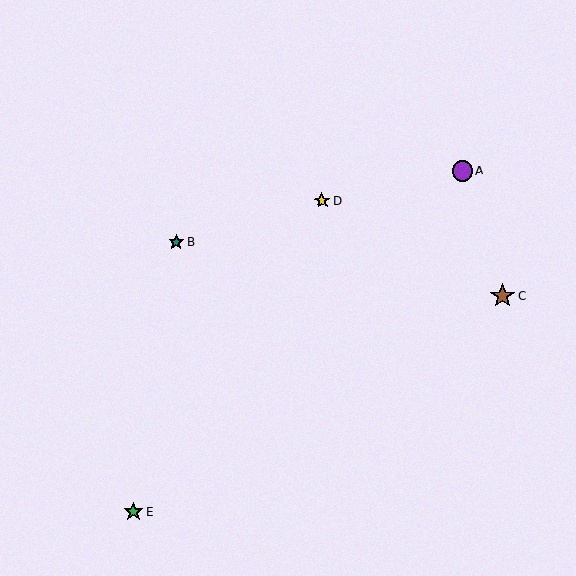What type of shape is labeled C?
Shape C is a brown star.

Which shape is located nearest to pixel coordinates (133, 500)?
The green star (labeled E) at (134, 512) is nearest to that location.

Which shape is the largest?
The brown star (labeled C) is the largest.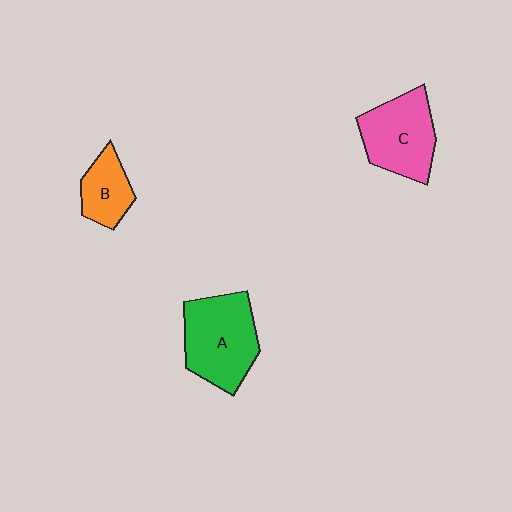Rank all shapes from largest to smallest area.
From largest to smallest: A (green), C (pink), B (orange).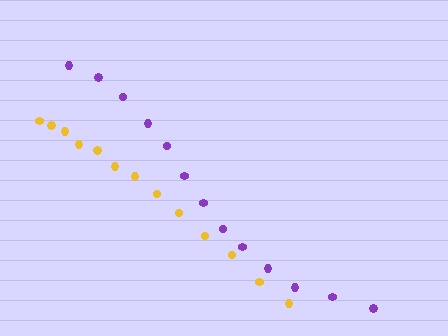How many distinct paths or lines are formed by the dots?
There are 2 distinct paths.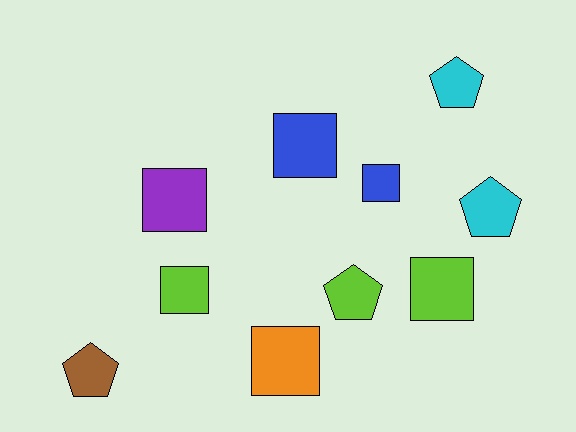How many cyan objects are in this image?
There are 2 cyan objects.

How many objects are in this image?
There are 10 objects.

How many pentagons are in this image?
There are 4 pentagons.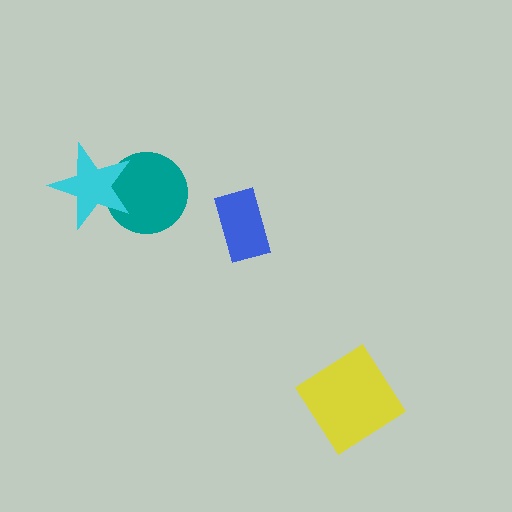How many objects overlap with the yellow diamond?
0 objects overlap with the yellow diamond.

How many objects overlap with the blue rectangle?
0 objects overlap with the blue rectangle.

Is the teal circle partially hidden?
Yes, it is partially covered by another shape.